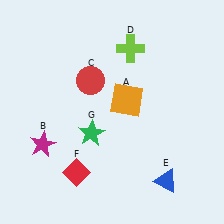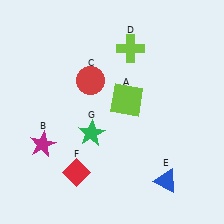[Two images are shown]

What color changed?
The square (A) changed from orange in Image 1 to lime in Image 2.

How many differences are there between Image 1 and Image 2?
There is 1 difference between the two images.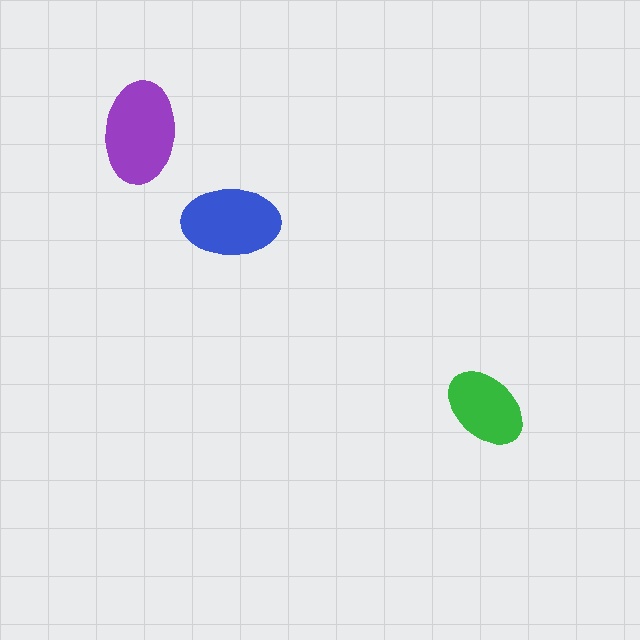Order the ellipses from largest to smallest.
the purple one, the blue one, the green one.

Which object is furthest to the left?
The purple ellipse is leftmost.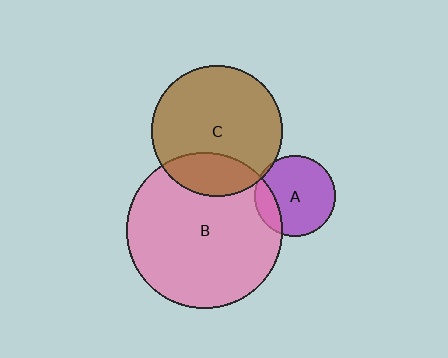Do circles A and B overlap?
Yes.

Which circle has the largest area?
Circle B (pink).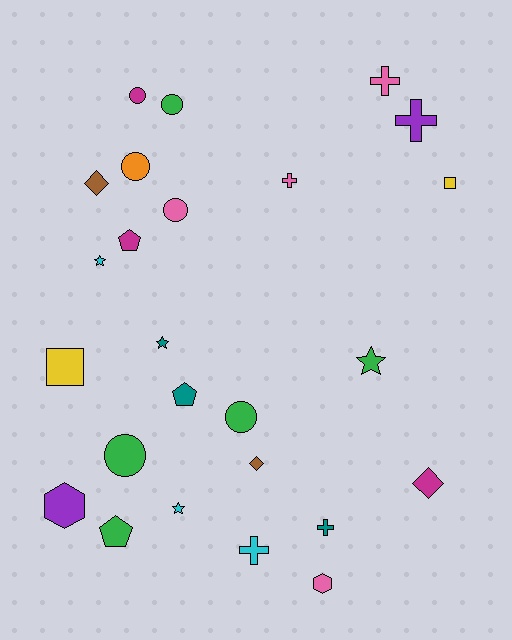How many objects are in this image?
There are 25 objects.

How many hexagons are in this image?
There are 2 hexagons.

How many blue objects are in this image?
There are no blue objects.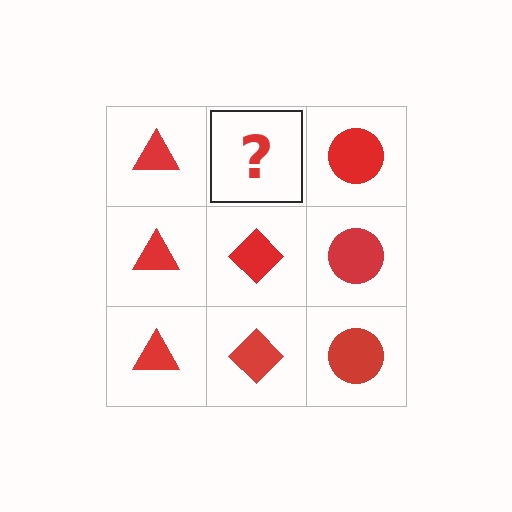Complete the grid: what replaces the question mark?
The question mark should be replaced with a red diamond.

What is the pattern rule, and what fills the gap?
The rule is that each column has a consistent shape. The gap should be filled with a red diamond.